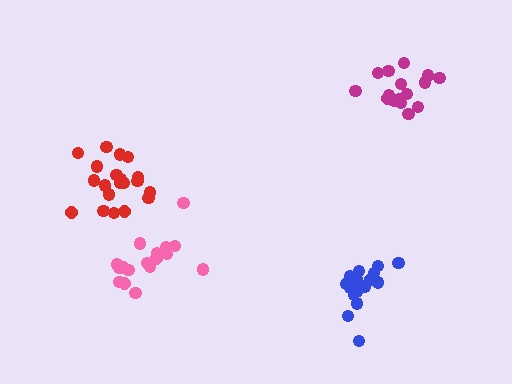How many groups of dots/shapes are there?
There are 4 groups.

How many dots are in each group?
Group 1: 20 dots, Group 2: 16 dots, Group 3: 17 dots, Group 4: 17 dots (70 total).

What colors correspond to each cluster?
The clusters are colored: red, magenta, pink, blue.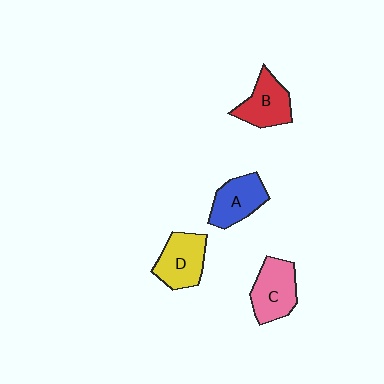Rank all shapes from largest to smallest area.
From largest to smallest: C (pink), D (yellow), A (blue), B (red).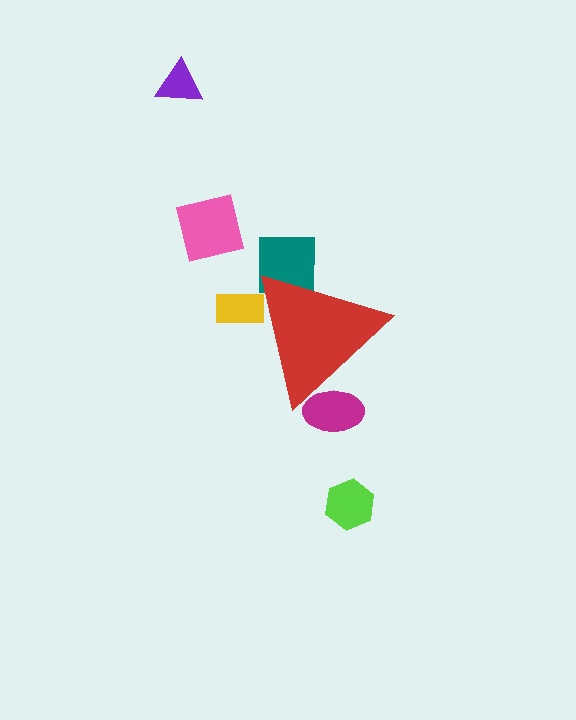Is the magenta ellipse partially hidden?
Yes, the magenta ellipse is partially hidden behind the red triangle.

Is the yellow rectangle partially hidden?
Yes, the yellow rectangle is partially hidden behind the red triangle.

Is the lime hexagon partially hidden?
No, the lime hexagon is fully visible.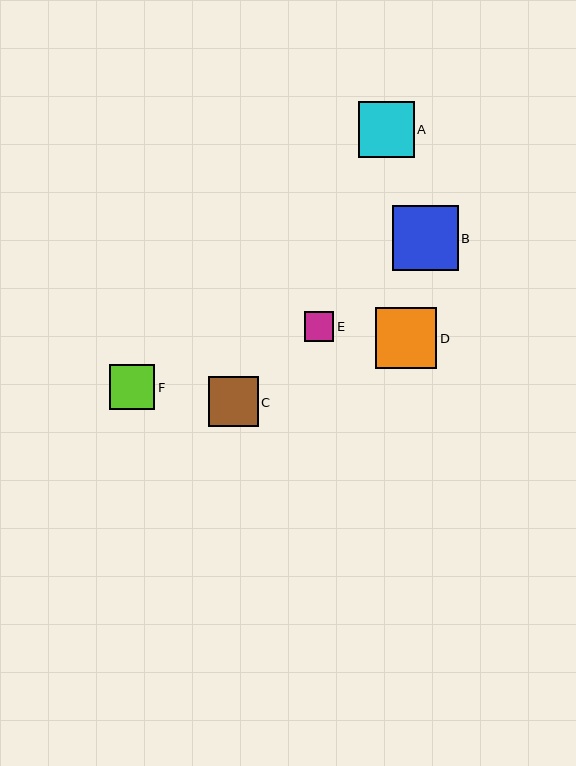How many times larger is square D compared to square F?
Square D is approximately 1.4 times the size of square F.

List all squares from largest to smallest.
From largest to smallest: B, D, A, C, F, E.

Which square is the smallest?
Square E is the smallest with a size of approximately 29 pixels.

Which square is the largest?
Square B is the largest with a size of approximately 66 pixels.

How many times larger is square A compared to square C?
Square A is approximately 1.1 times the size of square C.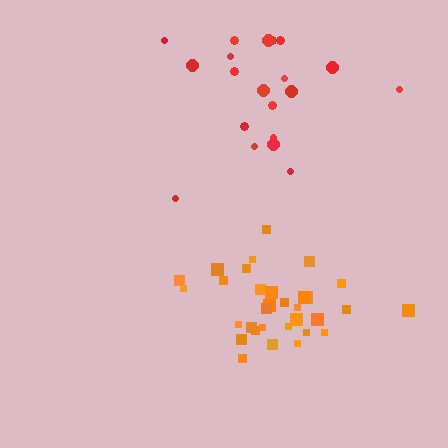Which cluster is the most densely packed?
Orange.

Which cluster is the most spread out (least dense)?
Red.